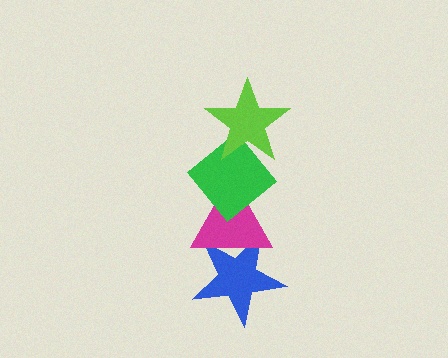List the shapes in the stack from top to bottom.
From top to bottom: the lime star, the green diamond, the magenta triangle, the blue star.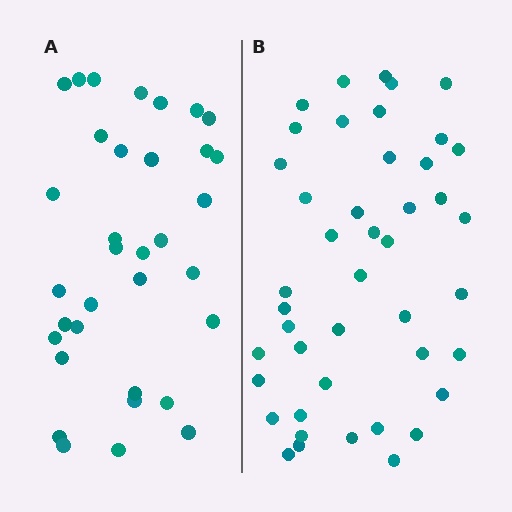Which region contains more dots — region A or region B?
Region B (the right region) has more dots.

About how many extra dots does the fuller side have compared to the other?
Region B has roughly 10 or so more dots than region A.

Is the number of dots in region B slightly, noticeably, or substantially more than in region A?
Region B has noticeably more, but not dramatically so. The ratio is roughly 1.3 to 1.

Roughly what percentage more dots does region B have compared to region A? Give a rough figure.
About 30% more.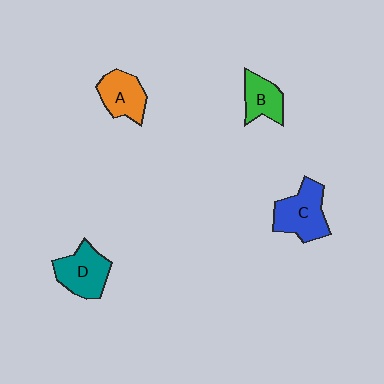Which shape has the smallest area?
Shape B (green).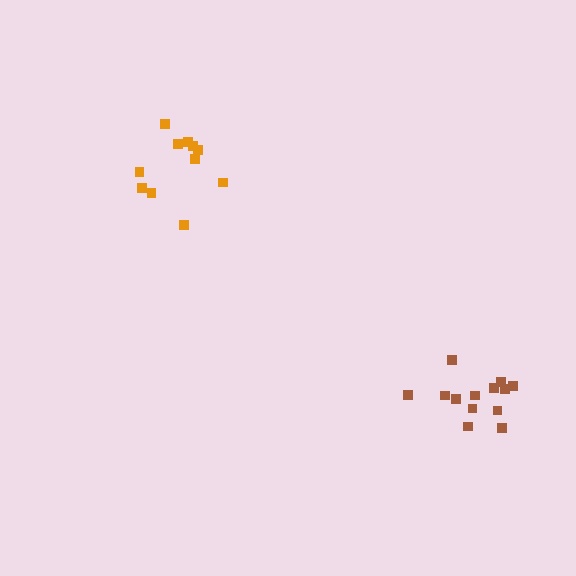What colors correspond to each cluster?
The clusters are colored: brown, orange.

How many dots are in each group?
Group 1: 13 dots, Group 2: 11 dots (24 total).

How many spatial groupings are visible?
There are 2 spatial groupings.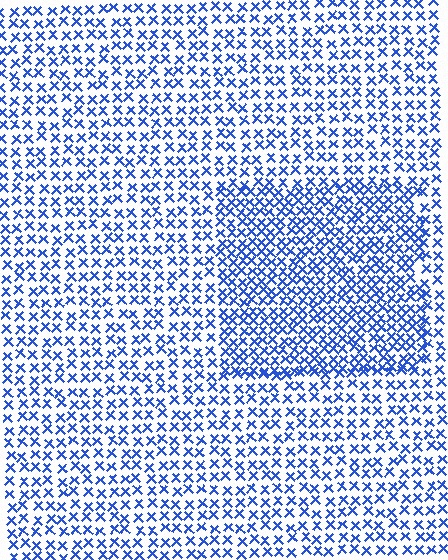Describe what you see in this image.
The image contains small blue elements arranged at two different densities. A rectangle-shaped region is visible where the elements are more densely packed than the surrounding area.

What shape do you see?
I see a rectangle.